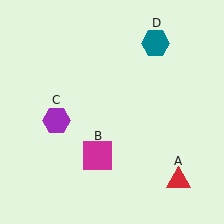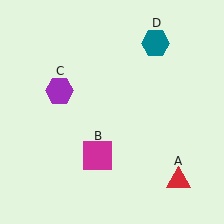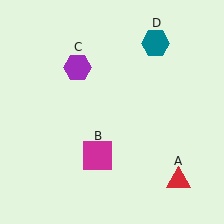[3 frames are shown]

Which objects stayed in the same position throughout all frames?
Red triangle (object A) and magenta square (object B) and teal hexagon (object D) remained stationary.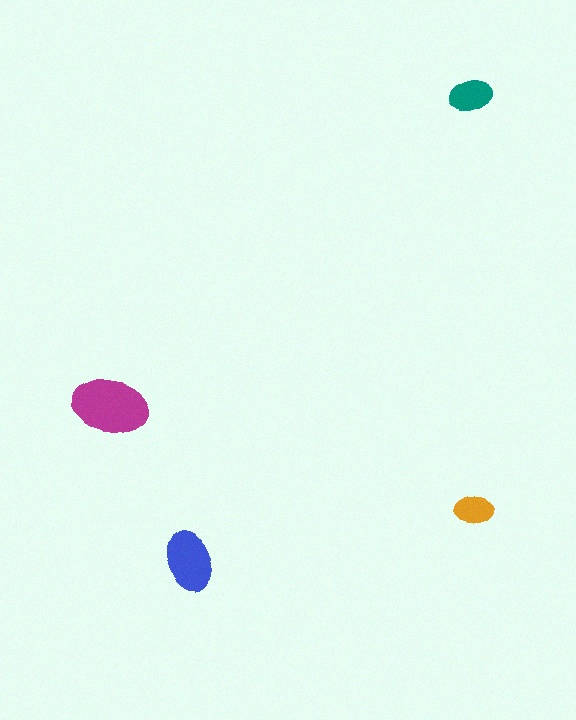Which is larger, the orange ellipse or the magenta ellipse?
The magenta one.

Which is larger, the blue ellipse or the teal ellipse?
The blue one.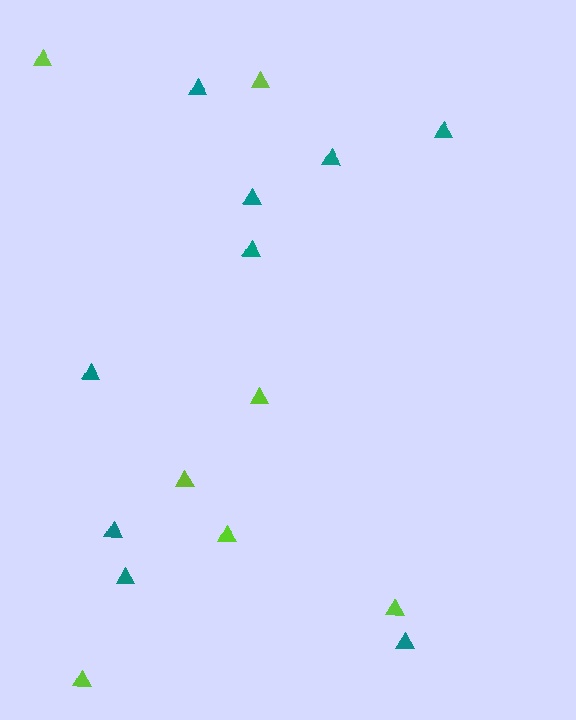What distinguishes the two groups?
There are 2 groups: one group of lime triangles (7) and one group of teal triangles (9).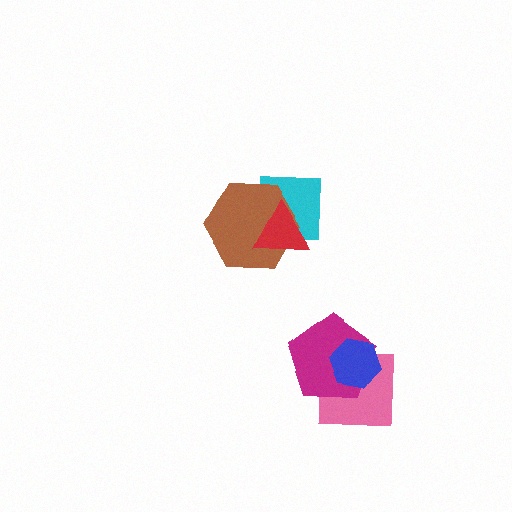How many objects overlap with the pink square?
2 objects overlap with the pink square.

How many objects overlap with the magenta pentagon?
2 objects overlap with the magenta pentagon.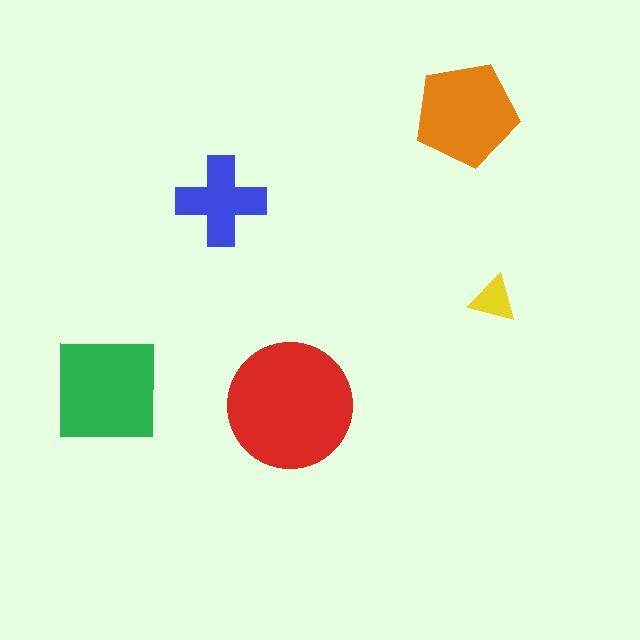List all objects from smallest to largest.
The yellow triangle, the blue cross, the orange pentagon, the green square, the red circle.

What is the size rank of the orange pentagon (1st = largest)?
3rd.